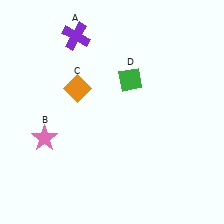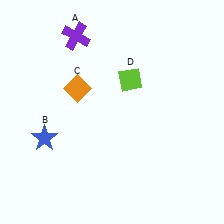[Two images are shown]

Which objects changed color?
B changed from pink to blue. D changed from green to lime.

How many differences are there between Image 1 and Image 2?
There are 2 differences between the two images.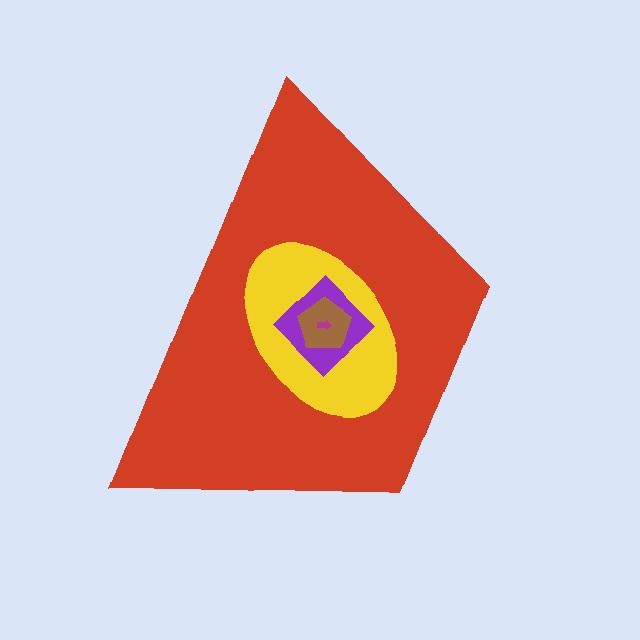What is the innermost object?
The magenta arrow.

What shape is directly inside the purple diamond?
The brown pentagon.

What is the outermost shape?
The red trapezoid.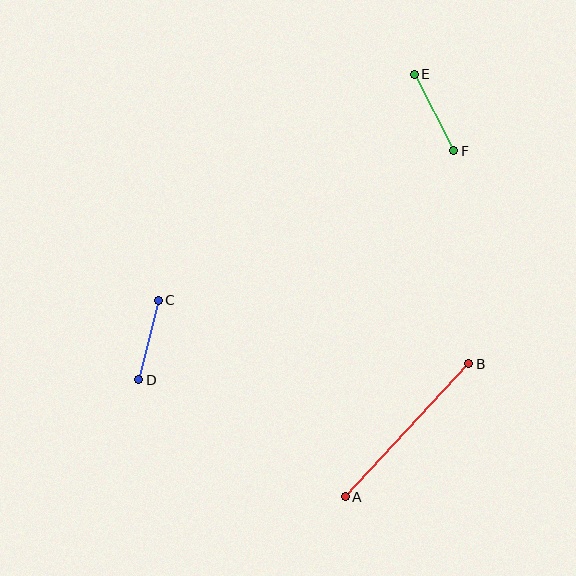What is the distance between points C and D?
The distance is approximately 82 pixels.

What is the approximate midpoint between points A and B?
The midpoint is at approximately (407, 430) pixels.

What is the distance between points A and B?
The distance is approximately 181 pixels.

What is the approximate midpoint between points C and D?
The midpoint is at approximately (149, 340) pixels.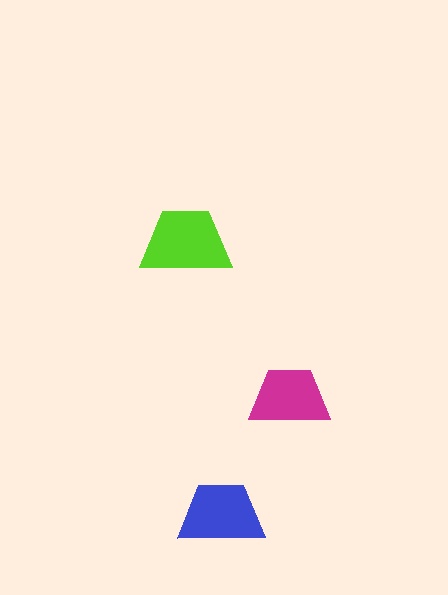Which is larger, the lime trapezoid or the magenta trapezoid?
The lime one.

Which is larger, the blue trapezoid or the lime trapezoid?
The lime one.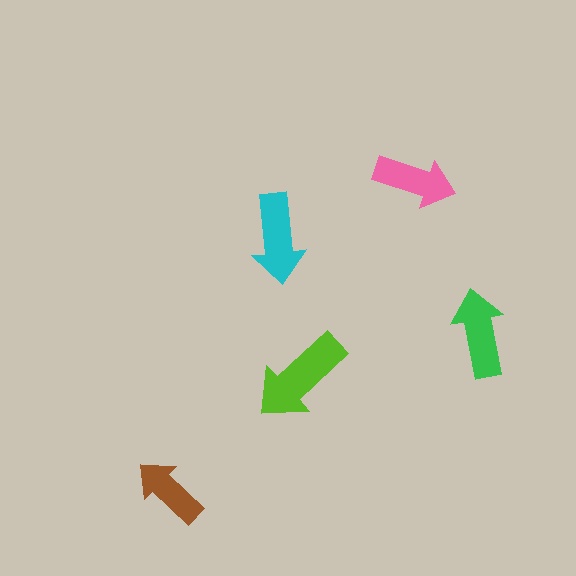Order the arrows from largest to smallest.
the lime one, the cyan one, the green one, the pink one, the brown one.